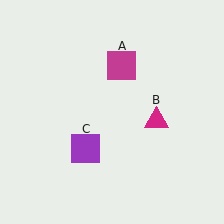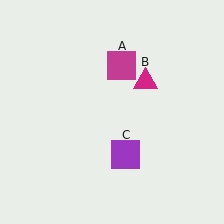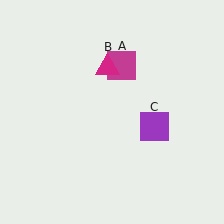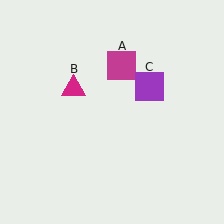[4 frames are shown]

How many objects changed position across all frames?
2 objects changed position: magenta triangle (object B), purple square (object C).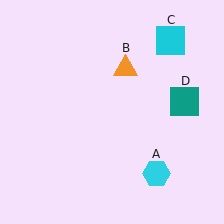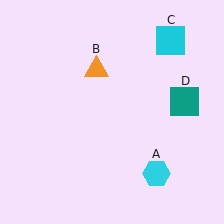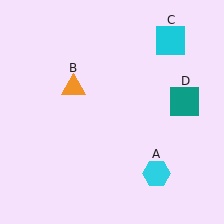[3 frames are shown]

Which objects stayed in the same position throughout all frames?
Cyan hexagon (object A) and cyan square (object C) and teal square (object D) remained stationary.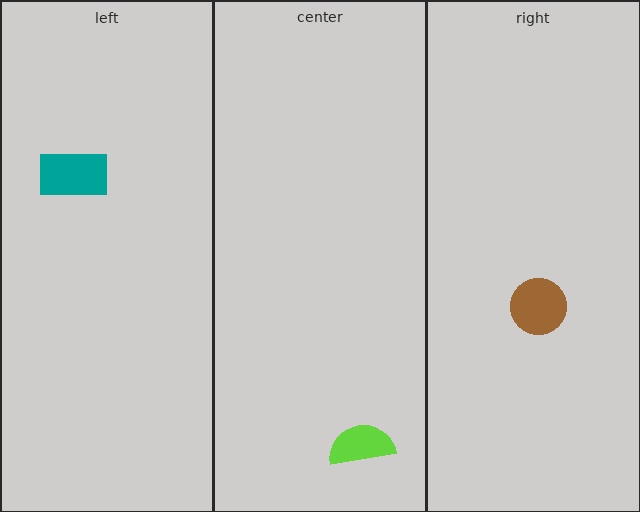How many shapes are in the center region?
1.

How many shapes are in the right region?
1.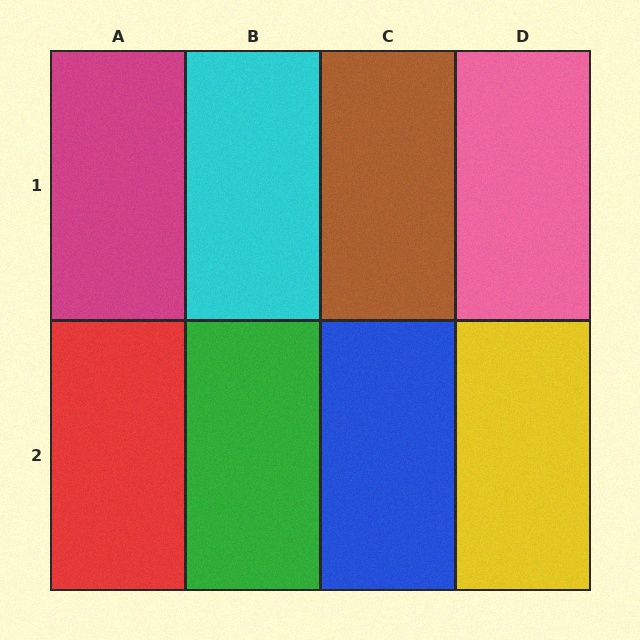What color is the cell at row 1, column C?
Brown.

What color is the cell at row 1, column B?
Cyan.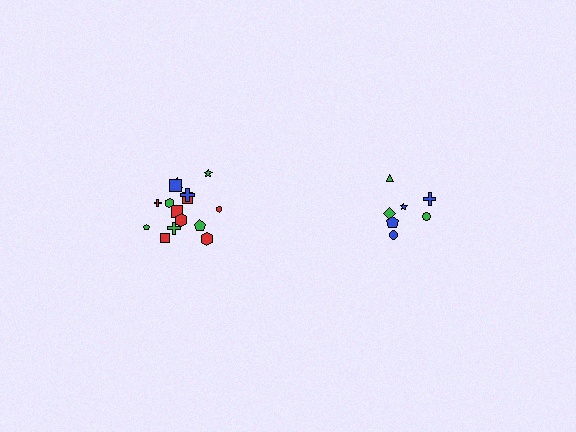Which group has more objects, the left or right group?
The left group.